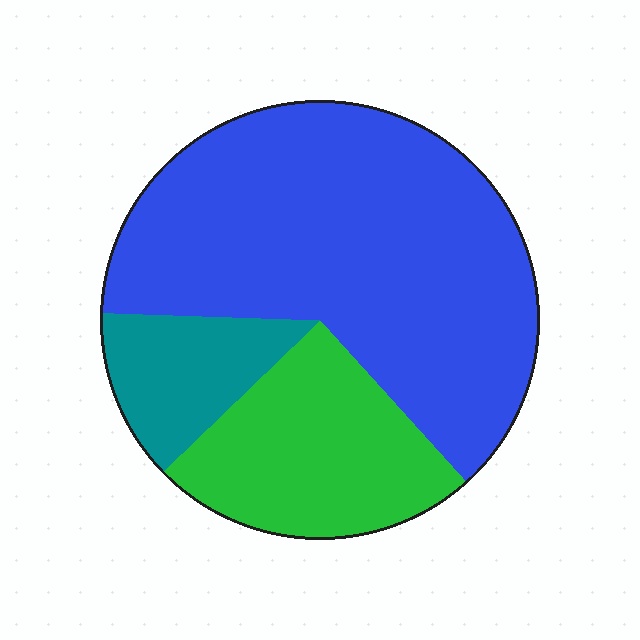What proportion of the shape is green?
Green takes up less than a quarter of the shape.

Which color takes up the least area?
Teal, at roughly 15%.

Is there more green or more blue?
Blue.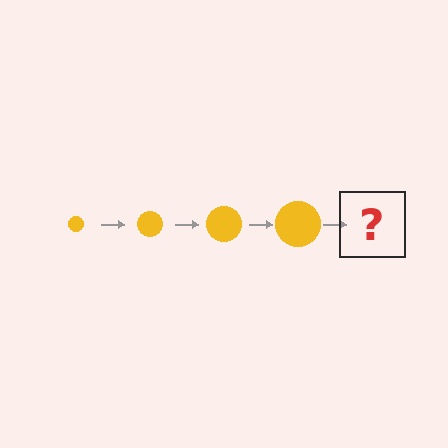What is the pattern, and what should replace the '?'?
The pattern is that the circle gets progressively larger each step. The '?' should be a yellow circle, larger than the previous one.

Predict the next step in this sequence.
The next step is a yellow circle, larger than the previous one.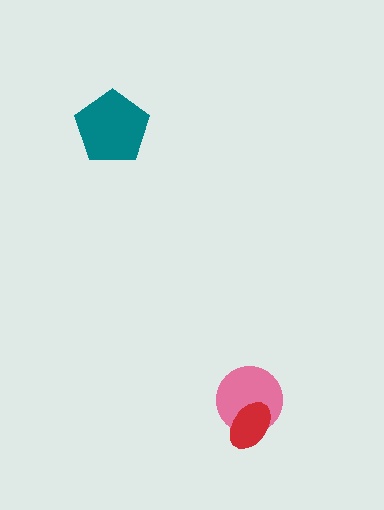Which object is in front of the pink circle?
The red ellipse is in front of the pink circle.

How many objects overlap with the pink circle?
1 object overlaps with the pink circle.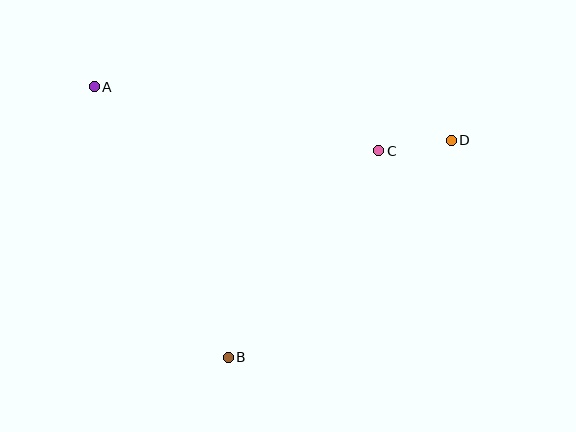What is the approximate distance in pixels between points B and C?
The distance between B and C is approximately 256 pixels.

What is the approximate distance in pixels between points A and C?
The distance between A and C is approximately 292 pixels.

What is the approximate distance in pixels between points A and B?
The distance between A and B is approximately 302 pixels.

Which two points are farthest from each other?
Points A and D are farthest from each other.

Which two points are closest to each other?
Points C and D are closest to each other.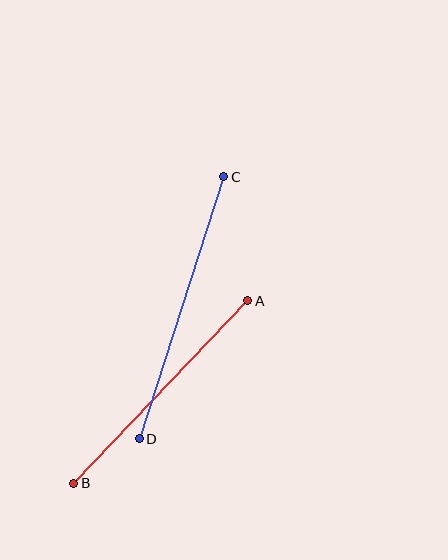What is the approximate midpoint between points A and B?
The midpoint is at approximately (161, 392) pixels.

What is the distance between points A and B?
The distance is approximately 252 pixels.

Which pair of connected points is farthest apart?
Points C and D are farthest apart.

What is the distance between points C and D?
The distance is approximately 275 pixels.